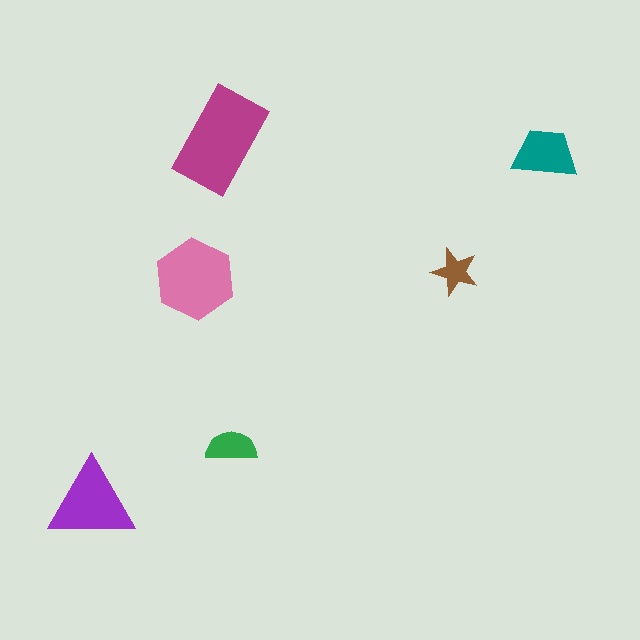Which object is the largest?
The magenta rectangle.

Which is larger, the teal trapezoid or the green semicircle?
The teal trapezoid.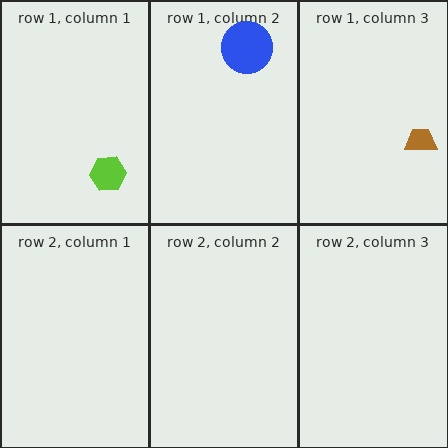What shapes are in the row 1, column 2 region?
The blue circle.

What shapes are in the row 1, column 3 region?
The brown trapezoid.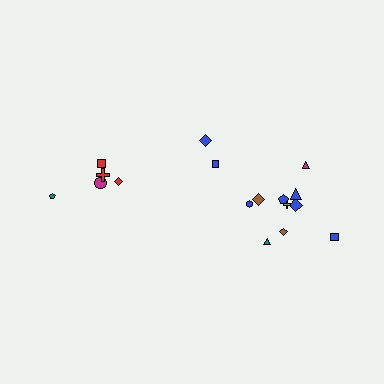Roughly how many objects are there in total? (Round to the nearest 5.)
Roughly 15 objects in total.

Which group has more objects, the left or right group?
The right group.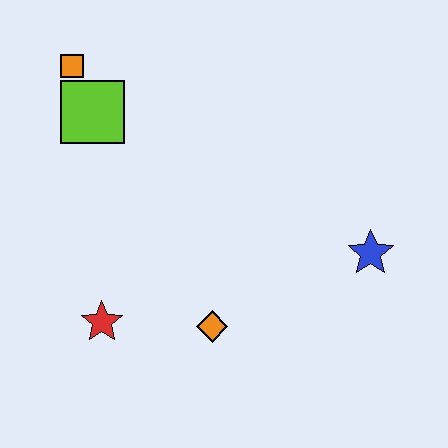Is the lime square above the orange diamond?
Yes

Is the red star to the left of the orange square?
No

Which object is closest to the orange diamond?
The red star is closest to the orange diamond.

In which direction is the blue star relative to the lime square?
The blue star is to the right of the lime square.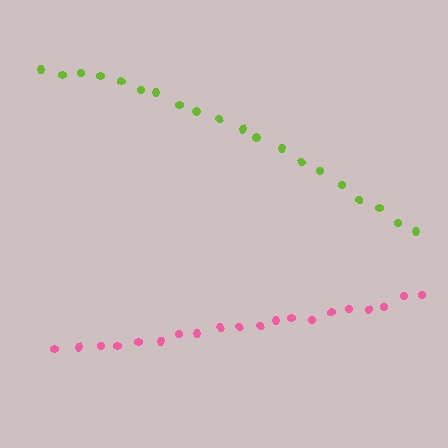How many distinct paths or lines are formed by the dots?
There are 2 distinct paths.